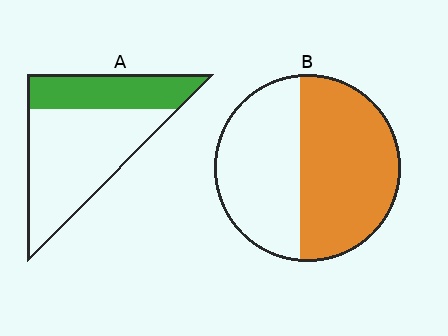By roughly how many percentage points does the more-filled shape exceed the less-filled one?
By roughly 20 percentage points (B over A).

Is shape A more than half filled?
No.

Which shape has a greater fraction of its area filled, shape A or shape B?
Shape B.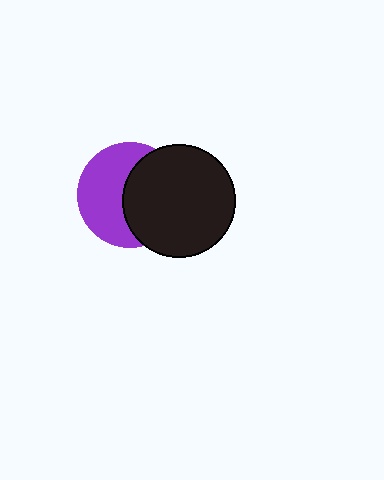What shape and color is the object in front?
The object in front is a black circle.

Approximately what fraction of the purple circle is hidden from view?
Roughly 48% of the purple circle is hidden behind the black circle.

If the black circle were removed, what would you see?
You would see the complete purple circle.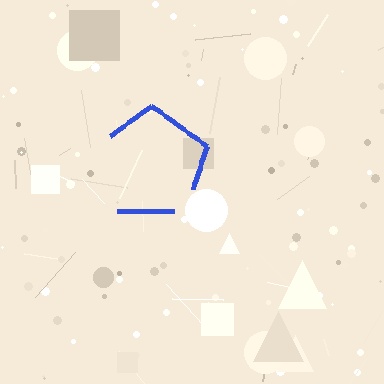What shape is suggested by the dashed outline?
The dashed outline suggests a pentagon.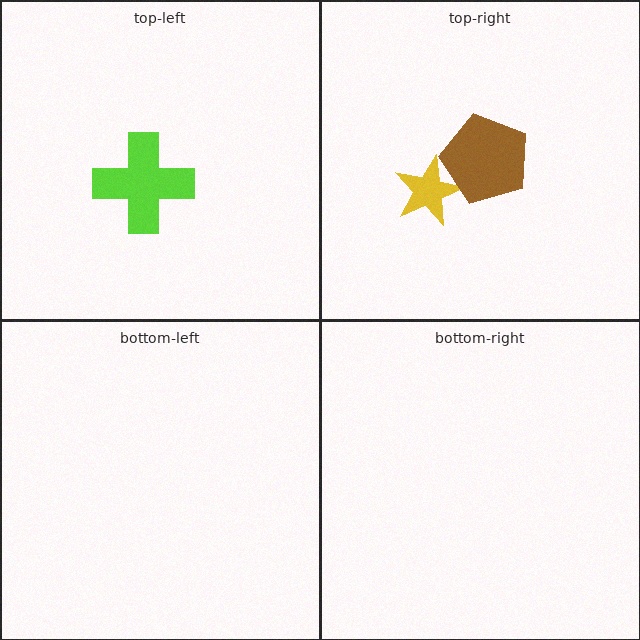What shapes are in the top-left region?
The lime cross.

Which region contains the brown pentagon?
The top-right region.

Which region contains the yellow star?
The top-right region.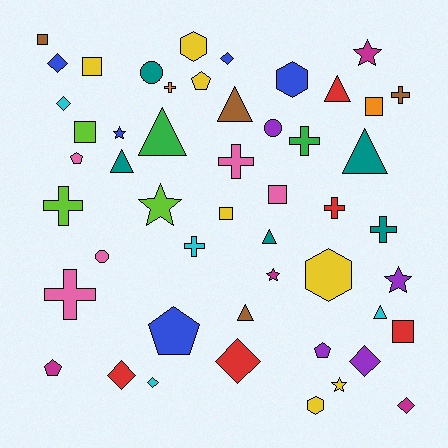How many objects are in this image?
There are 50 objects.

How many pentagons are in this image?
There are 5 pentagons.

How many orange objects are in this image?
There are 2 orange objects.